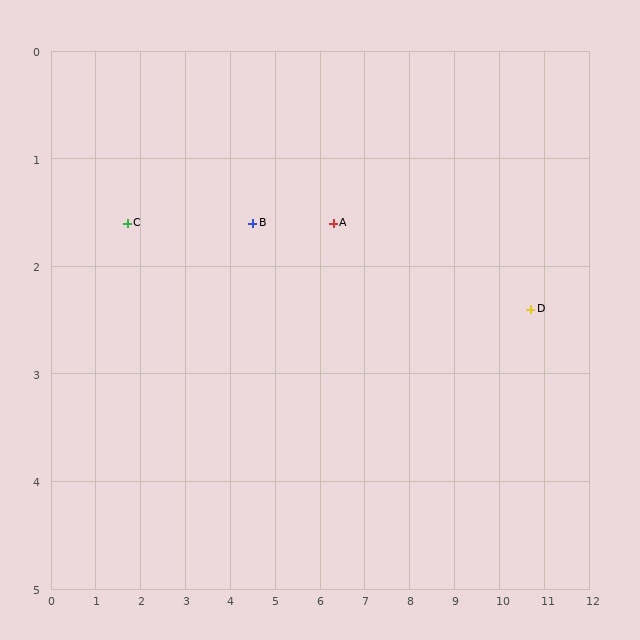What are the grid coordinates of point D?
Point D is at approximately (10.7, 2.4).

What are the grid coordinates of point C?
Point C is at approximately (1.7, 1.6).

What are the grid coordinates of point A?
Point A is at approximately (6.3, 1.6).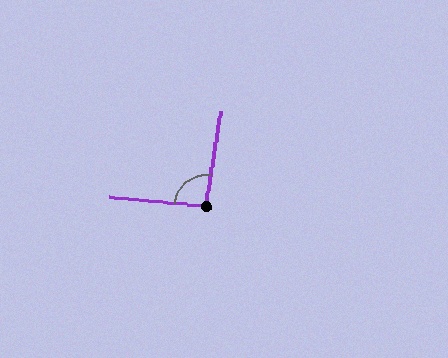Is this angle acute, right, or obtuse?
It is approximately a right angle.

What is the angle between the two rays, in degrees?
Approximately 94 degrees.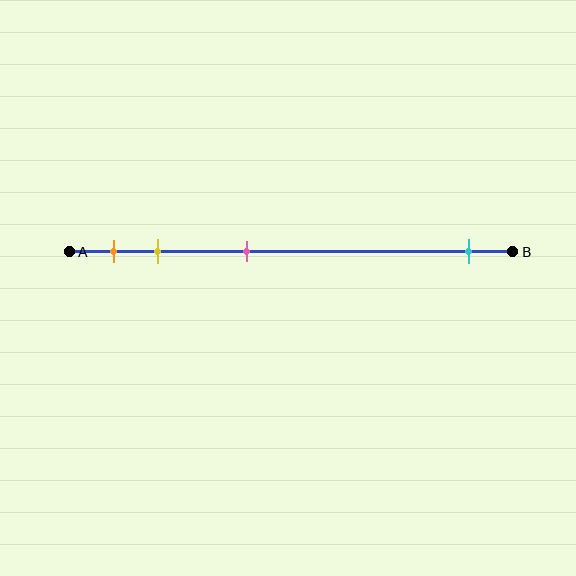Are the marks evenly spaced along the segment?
No, the marks are not evenly spaced.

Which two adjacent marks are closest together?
The orange and yellow marks are the closest adjacent pair.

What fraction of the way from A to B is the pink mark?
The pink mark is approximately 40% (0.4) of the way from A to B.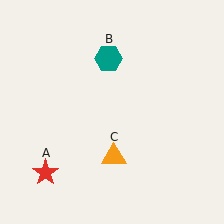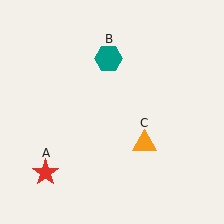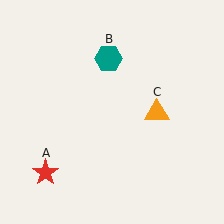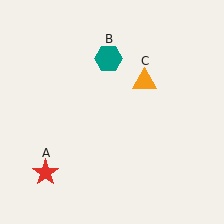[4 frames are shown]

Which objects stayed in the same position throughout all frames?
Red star (object A) and teal hexagon (object B) remained stationary.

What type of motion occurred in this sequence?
The orange triangle (object C) rotated counterclockwise around the center of the scene.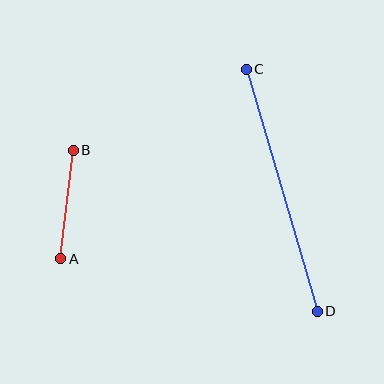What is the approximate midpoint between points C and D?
The midpoint is at approximately (282, 190) pixels.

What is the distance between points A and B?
The distance is approximately 109 pixels.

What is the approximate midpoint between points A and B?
The midpoint is at approximately (67, 205) pixels.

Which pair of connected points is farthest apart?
Points C and D are farthest apart.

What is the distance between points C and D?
The distance is approximately 252 pixels.